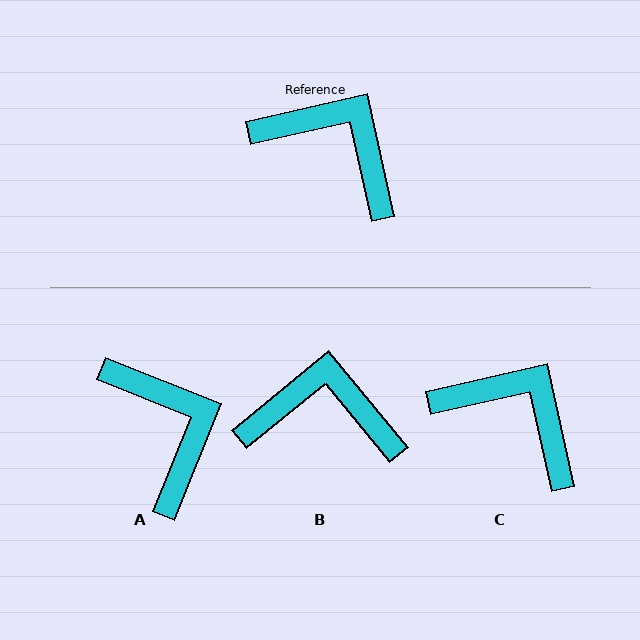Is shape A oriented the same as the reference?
No, it is off by about 34 degrees.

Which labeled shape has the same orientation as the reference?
C.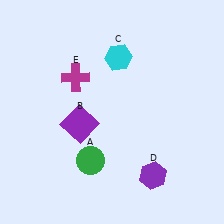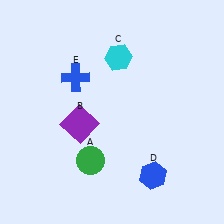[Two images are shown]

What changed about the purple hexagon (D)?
In Image 1, D is purple. In Image 2, it changed to blue.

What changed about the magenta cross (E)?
In Image 1, E is magenta. In Image 2, it changed to blue.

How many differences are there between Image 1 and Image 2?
There are 2 differences between the two images.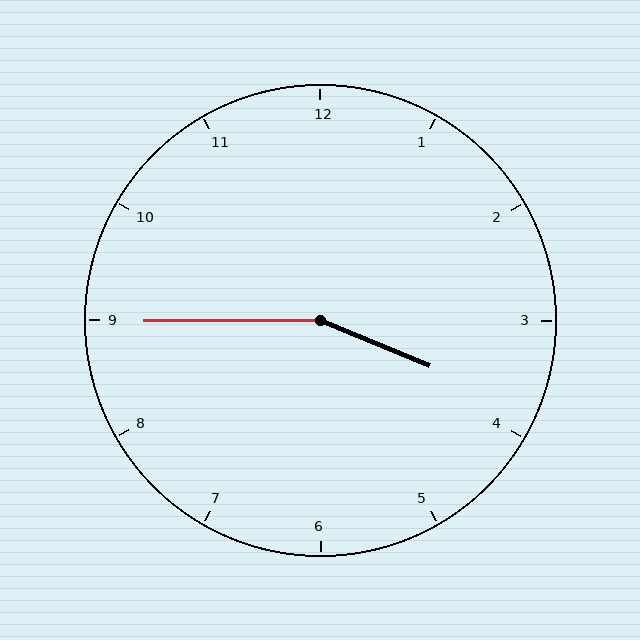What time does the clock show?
3:45.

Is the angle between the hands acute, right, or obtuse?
It is obtuse.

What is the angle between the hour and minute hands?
Approximately 158 degrees.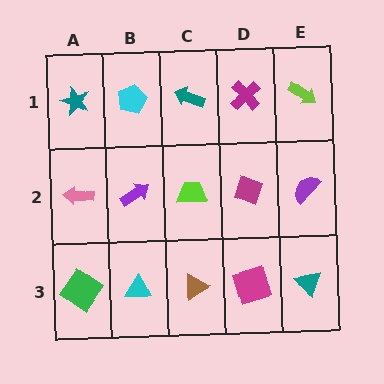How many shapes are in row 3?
5 shapes.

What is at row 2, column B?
A purple arrow.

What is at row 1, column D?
A magenta cross.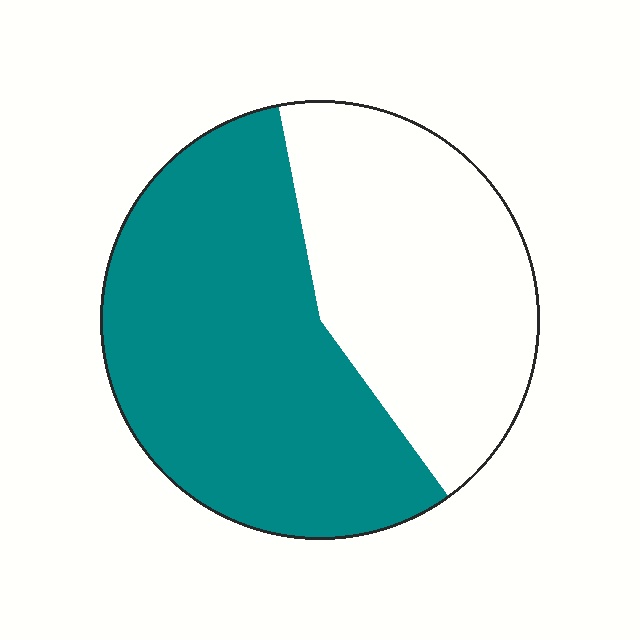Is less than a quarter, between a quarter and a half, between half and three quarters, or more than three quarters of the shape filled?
Between half and three quarters.